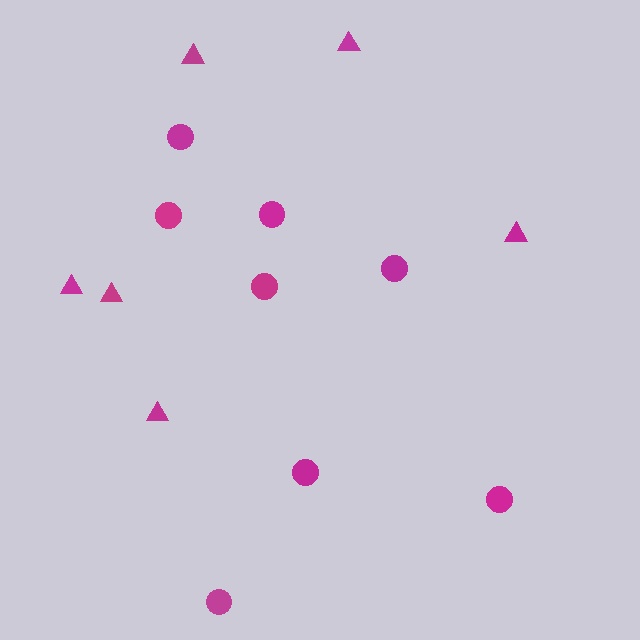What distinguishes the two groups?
There are 2 groups: one group of circles (8) and one group of triangles (6).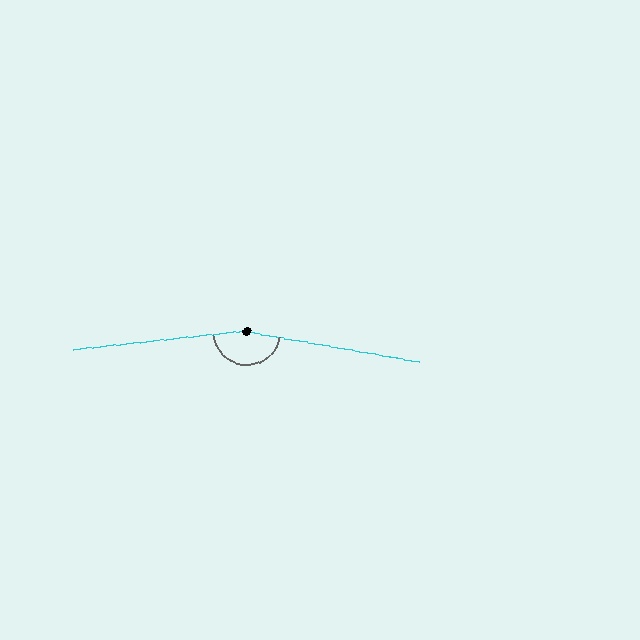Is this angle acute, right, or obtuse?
It is obtuse.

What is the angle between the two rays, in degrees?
Approximately 164 degrees.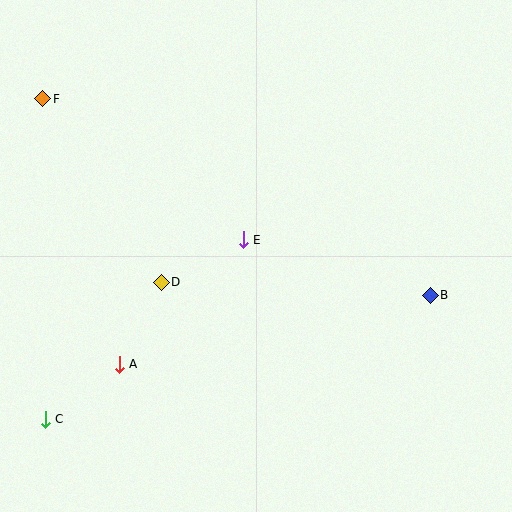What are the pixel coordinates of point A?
Point A is at (119, 364).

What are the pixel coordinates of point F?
Point F is at (43, 99).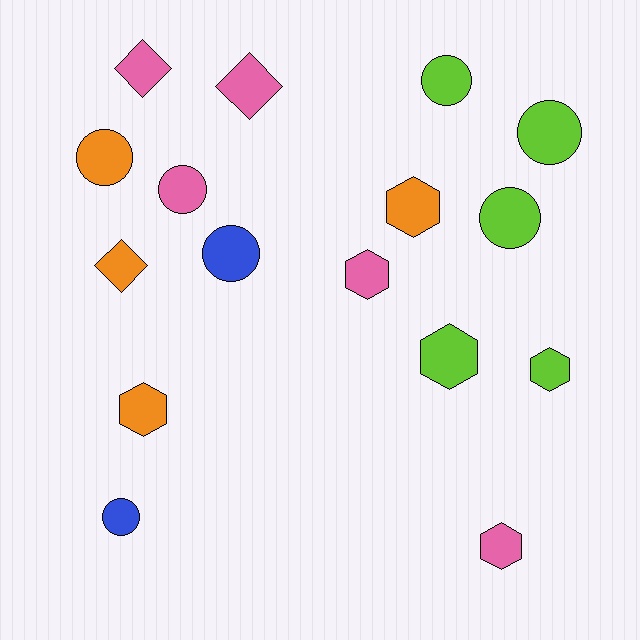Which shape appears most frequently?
Circle, with 7 objects.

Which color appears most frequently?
Lime, with 5 objects.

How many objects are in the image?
There are 16 objects.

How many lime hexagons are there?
There are 2 lime hexagons.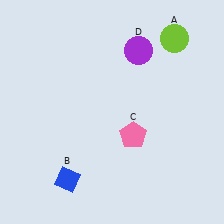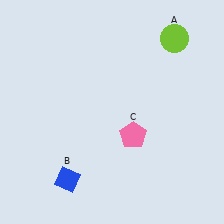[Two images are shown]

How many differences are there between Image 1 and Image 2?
There is 1 difference between the two images.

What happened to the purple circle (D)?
The purple circle (D) was removed in Image 2. It was in the top-right area of Image 1.